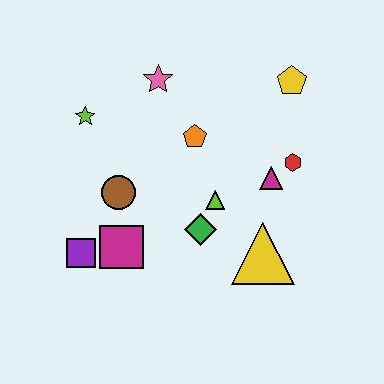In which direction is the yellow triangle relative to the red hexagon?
The yellow triangle is below the red hexagon.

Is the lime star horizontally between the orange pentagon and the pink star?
No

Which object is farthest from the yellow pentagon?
The purple square is farthest from the yellow pentagon.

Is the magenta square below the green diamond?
Yes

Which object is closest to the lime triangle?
The green diamond is closest to the lime triangle.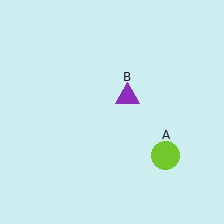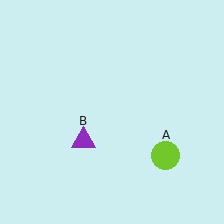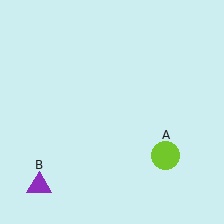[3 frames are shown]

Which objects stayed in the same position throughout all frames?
Lime circle (object A) remained stationary.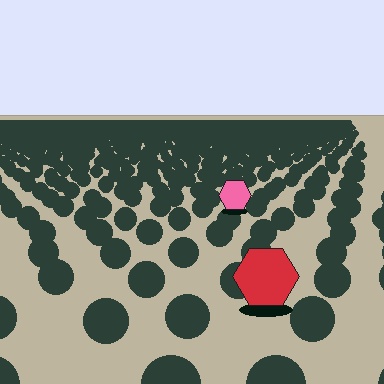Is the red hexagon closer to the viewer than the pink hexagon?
Yes. The red hexagon is closer — you can tell from the texture gradient: the ground texture is coarser near it.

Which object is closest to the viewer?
The red hexagon is closest. The texture marks near it are larger and more spread out.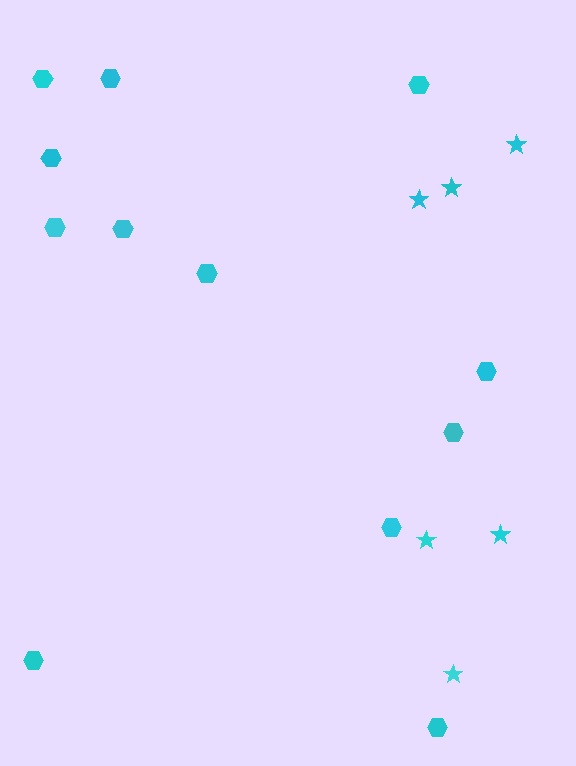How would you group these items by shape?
There are 2 groups: one group of hexagons (12) and one group of stars (6).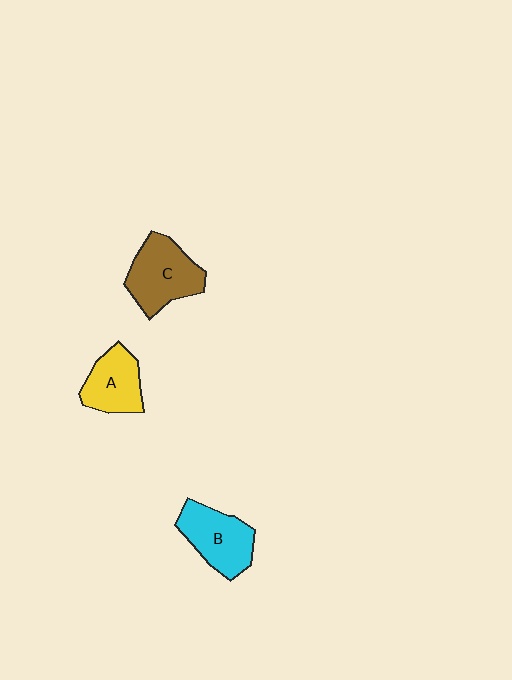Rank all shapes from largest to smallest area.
From largest to smallest: C (brown), B (cyan), A (yellow).